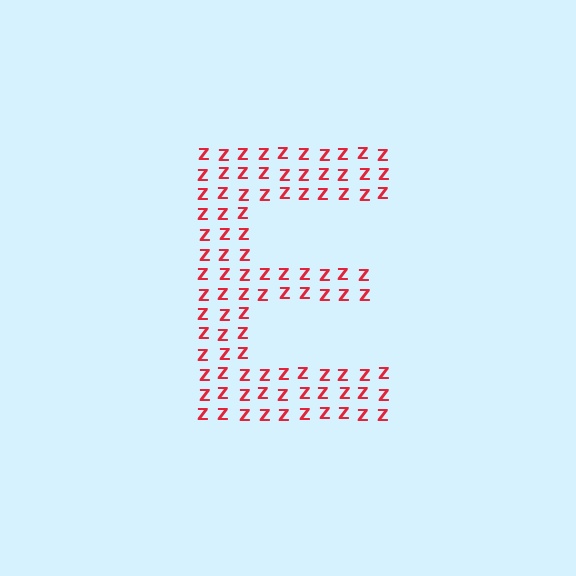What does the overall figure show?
The overall figure shows the letter E.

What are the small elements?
The small elements are letter Z's.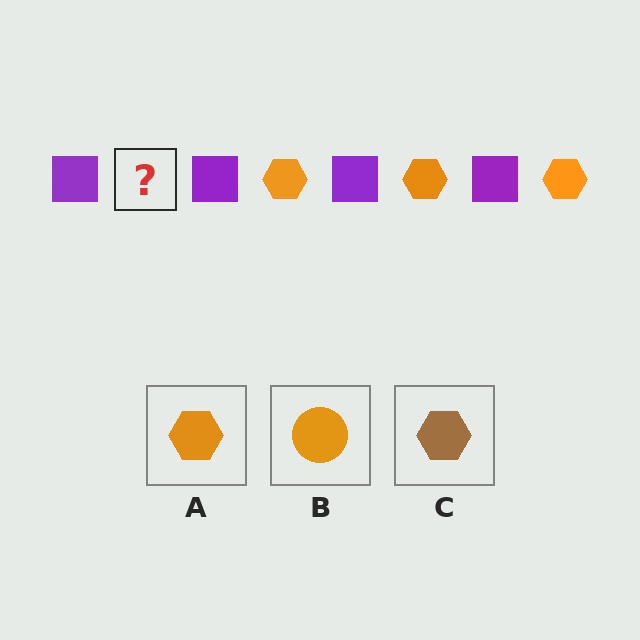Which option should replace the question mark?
Option A.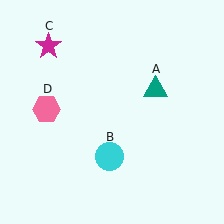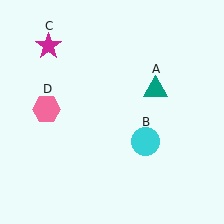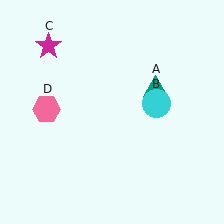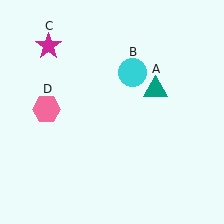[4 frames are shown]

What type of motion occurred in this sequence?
The cyan circle (object B) rotated counterclockwise around the center of the scene.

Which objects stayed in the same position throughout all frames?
Teal triangle (object A) and magenta star (object C) and pink hexagon (object D) remained stationary.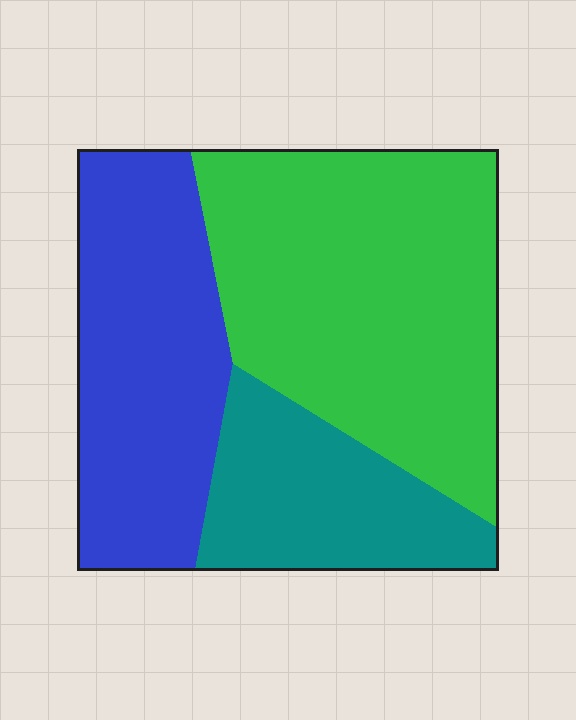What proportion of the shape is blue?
Blue takes up about one third (1/3) of the shape.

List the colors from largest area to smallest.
From largest to smallest: green, blue, teal.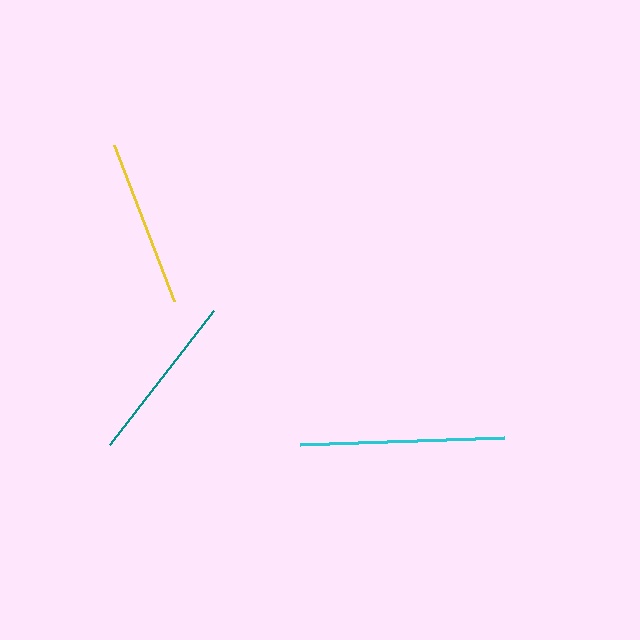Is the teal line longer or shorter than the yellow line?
The teal line is longer than the yellow line.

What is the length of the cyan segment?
The cyan segment is approximately 203 pixels long.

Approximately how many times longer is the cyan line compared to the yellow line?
The cyan line is approximately 1.2 times the length of the yellow line.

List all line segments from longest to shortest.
From longest to shortest: cyan, teal, yellow.